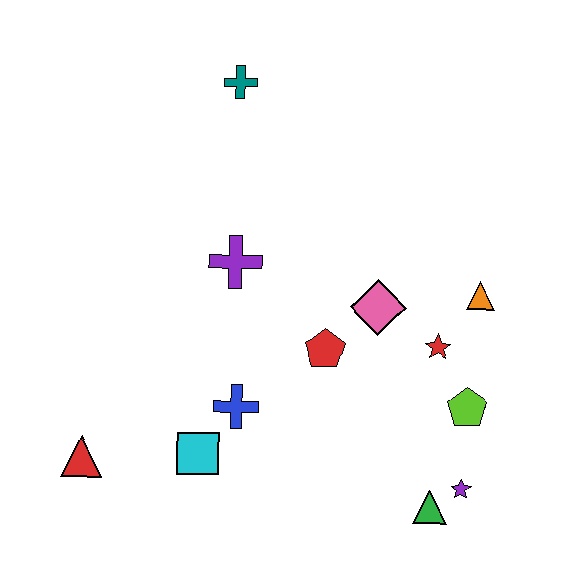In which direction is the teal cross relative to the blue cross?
The teal cross is above the blue cross.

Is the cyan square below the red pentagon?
Yes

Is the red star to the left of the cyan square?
No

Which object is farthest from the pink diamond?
The red triangle is farthest from the pink diamond.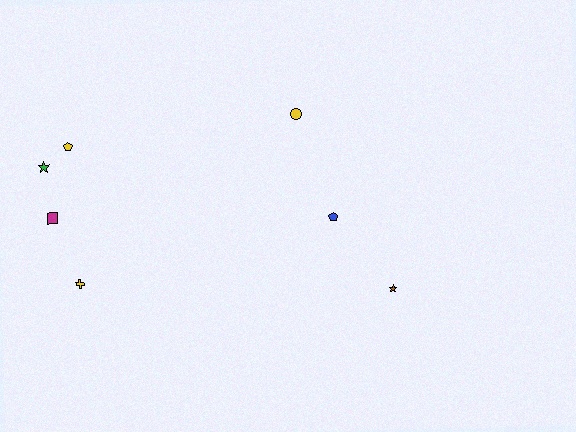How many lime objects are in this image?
There are no lime objects.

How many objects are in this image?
There are 7 objects.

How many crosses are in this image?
There is 1 cross.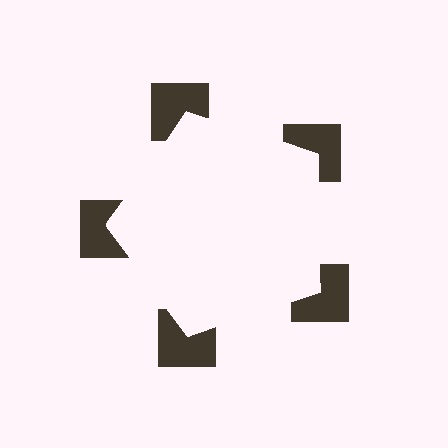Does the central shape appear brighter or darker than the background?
It typically appears slightly brighter than the background, even though no actual brightness change is drawn.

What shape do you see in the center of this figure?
An illusory pentagon — its edges are inferred from the aligned wedge cuts in the notched squares, not physically drawn.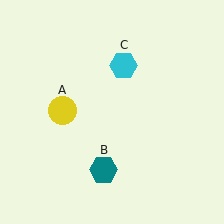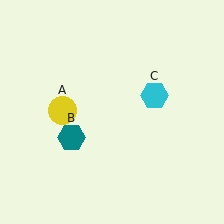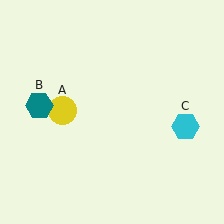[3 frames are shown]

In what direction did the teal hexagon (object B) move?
The teal hexagon (object B) moved up and to the left.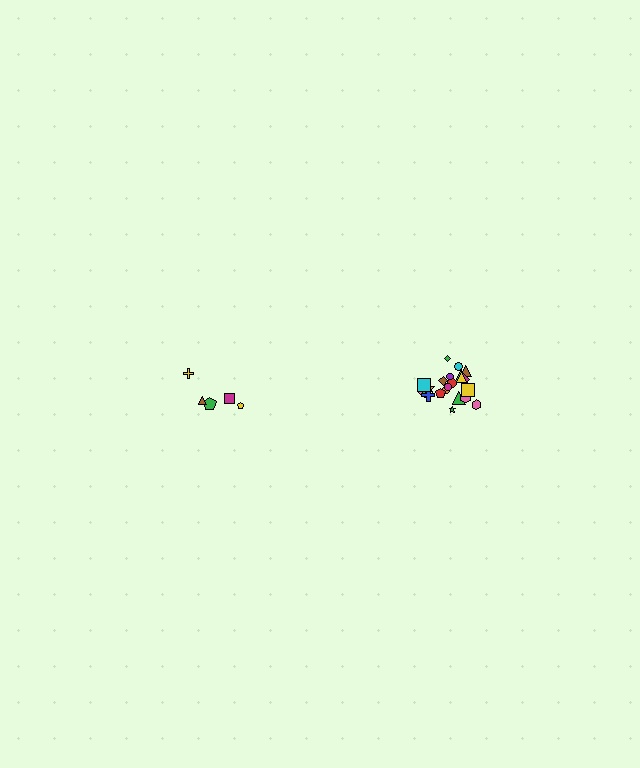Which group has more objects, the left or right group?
The right group.